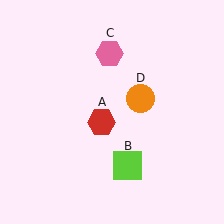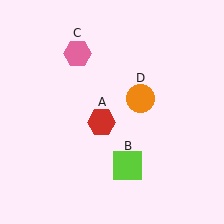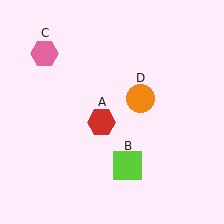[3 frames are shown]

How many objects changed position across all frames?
1 object changed position: pink hexagon (object C).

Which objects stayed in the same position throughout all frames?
Red hexagon (object A) and lime square (object B) and orange circle (object D) remained stationary.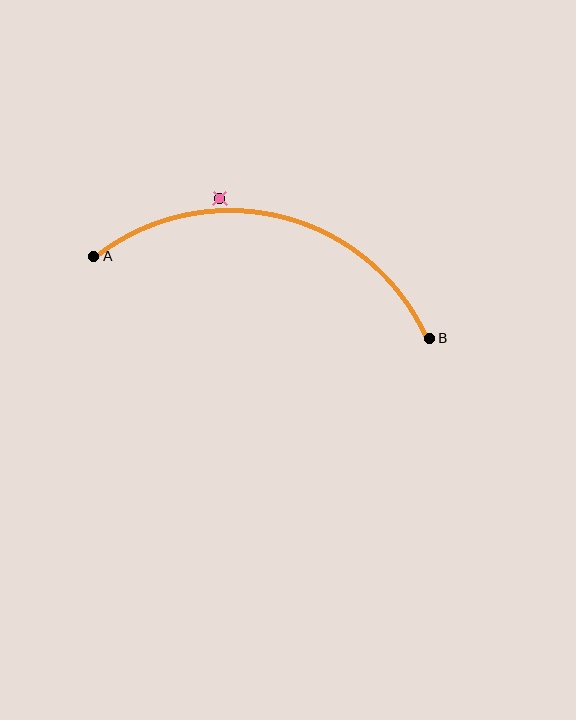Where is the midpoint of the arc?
The arc midpoint is the point on the curve farthest from the straight line joining A and B. It sits above that line.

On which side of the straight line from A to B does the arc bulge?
The arc bulges above the straight line connecting A and B.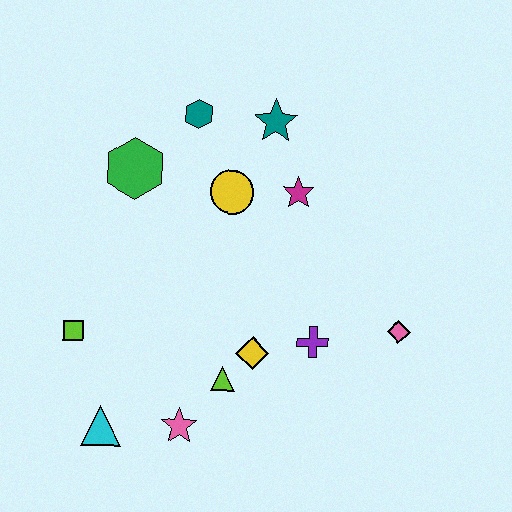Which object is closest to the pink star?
The lime triangle is closest to the pink star.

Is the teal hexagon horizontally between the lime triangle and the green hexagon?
Yes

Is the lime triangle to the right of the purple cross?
No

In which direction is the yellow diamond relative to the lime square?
The yellow diamond is to the right of the lime square.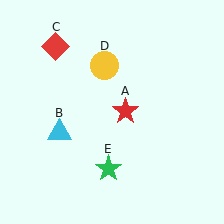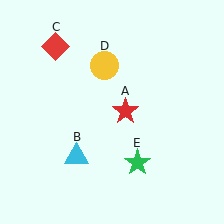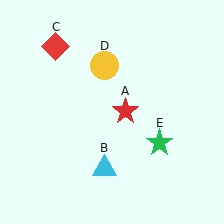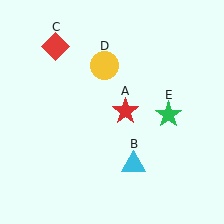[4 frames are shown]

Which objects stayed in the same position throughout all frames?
Red star (object A) and red diamond (object C) and yellow circle (object D) remained stationary.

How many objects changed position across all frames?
2 objects changed position: cyan triangle (object B), green star (object E).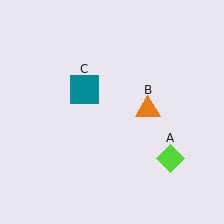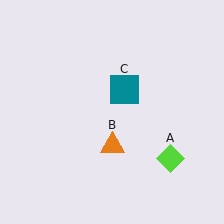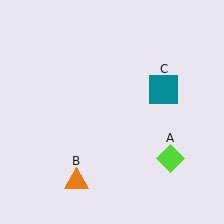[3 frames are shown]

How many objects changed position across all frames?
2 objects changed position: orange triangle (object B), teal square (object C).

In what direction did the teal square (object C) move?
The teal square (object C) moved right.